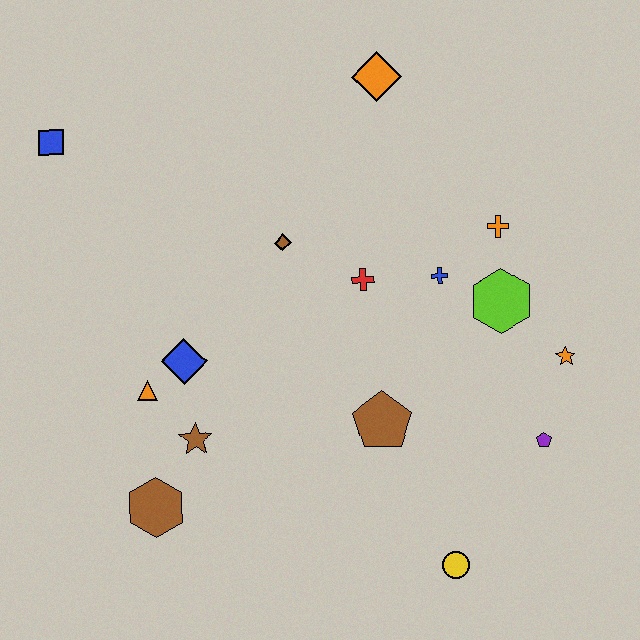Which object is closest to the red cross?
The blue cross is closest to the red cross.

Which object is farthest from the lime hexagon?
The blue square is farthest from the lime hexagon.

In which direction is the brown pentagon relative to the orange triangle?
The brown pentagon is to the right of the orange triangle.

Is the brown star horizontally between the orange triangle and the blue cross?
Yes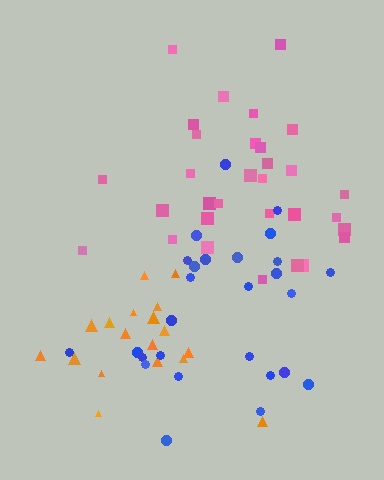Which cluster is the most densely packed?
Pink.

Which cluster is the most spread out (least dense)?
Blue.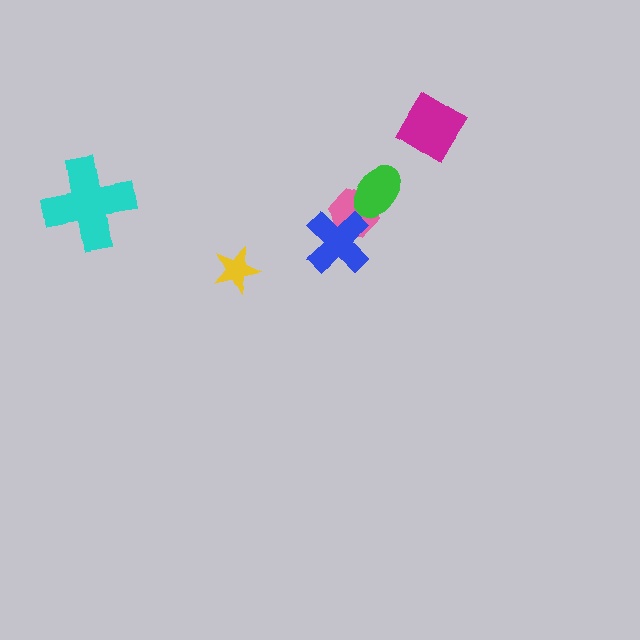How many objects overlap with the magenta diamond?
0 objects overlap with the magenta diamond.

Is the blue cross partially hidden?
No, no other shape covers it.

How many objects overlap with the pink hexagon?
2 objects overlap with the pink hexagon.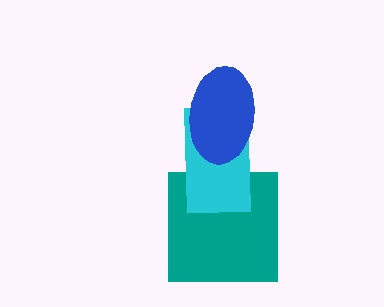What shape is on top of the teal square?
The cyan rectangle is on top of the teal square.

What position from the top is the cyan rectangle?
The cyan rectangle is 2nd from the top.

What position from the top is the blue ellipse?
The blue ellipse is 1st from the top.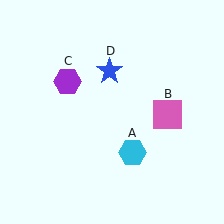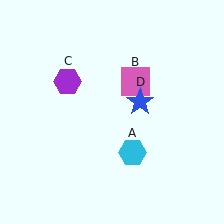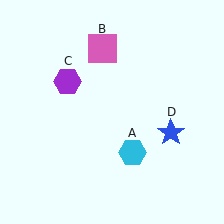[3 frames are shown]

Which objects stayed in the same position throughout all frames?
Cyan hexagon (object A) and purple hexagon (object C) remained stationary.